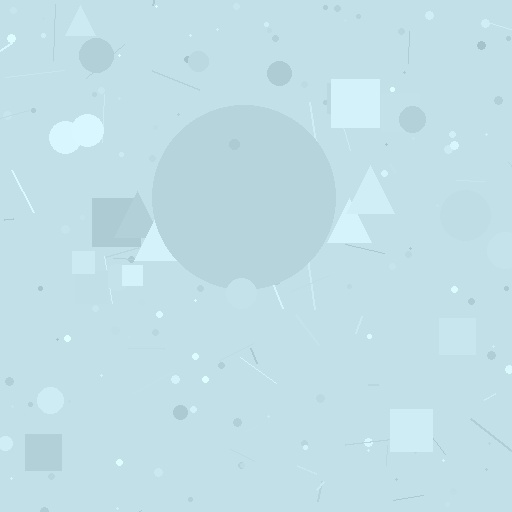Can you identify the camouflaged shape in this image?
The camouflaged shape is a circle.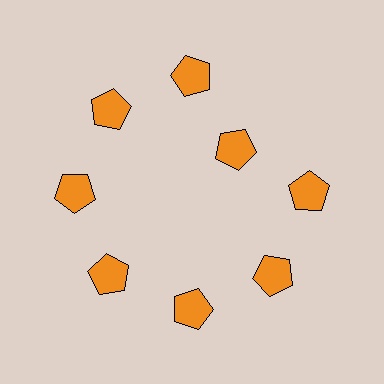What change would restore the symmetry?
The symmetry would be restored by moving it outward, back onto the ring so that all 8 pentagons sit at equal angles and equal distance from the center.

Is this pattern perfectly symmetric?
No. The 8 orange pentagons are arranged in a ring, but one element near the 2 o'clock position is pulled inward toward the center, breaking the 8-fold rotational symmetry.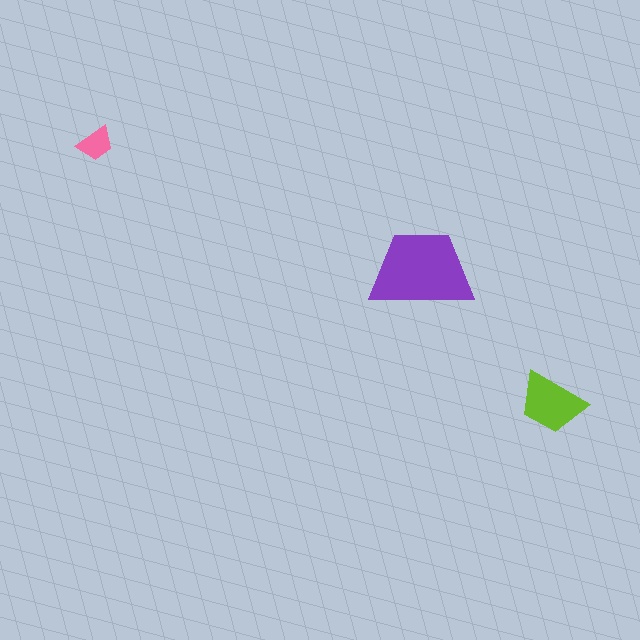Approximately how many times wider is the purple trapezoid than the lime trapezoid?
About 1.5 times wider.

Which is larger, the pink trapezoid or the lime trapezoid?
The lime one.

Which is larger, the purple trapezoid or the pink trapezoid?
The purple one.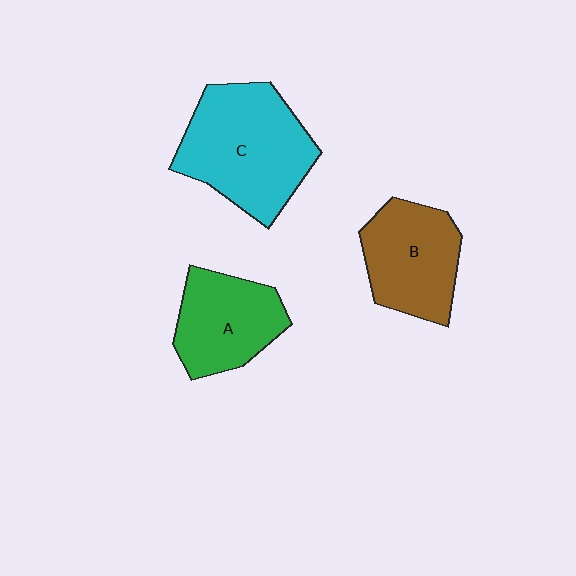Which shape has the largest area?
Shape C (cyan).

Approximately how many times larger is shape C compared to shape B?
Approximately 1.4 times.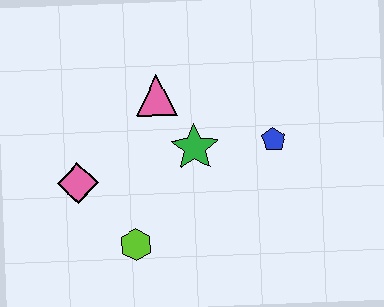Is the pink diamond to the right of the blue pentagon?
No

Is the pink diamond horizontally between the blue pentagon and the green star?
No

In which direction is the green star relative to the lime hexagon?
The green star is above the lime hexagon.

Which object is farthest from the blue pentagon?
The pink diamond is farthest from the blue pentagon.